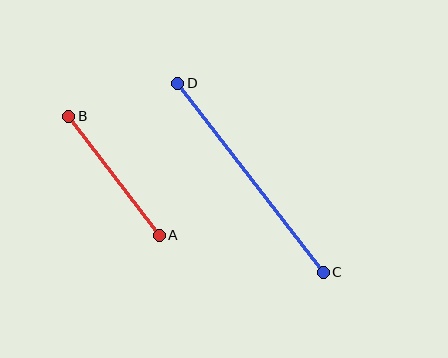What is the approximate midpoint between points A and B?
The midpoint is at approximately (114, 176) pixels.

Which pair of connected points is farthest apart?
Points C and D are farthest apart.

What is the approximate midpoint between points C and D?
The midpoint is at approximately (250, 178) pixels.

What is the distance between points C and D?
The distance is approximately 239 pixels.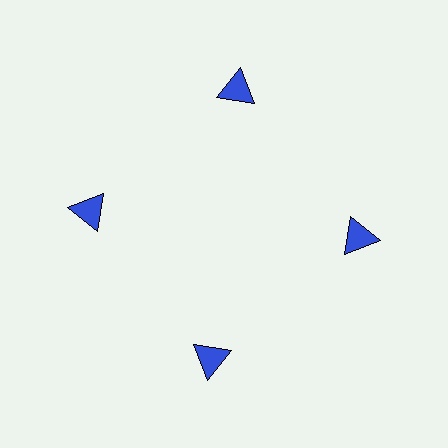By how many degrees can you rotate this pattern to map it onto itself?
The pattern maps onto itself every 90 degrees of rotation.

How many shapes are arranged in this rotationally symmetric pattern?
There are 4 shapes, arranged in 4 groups of 1.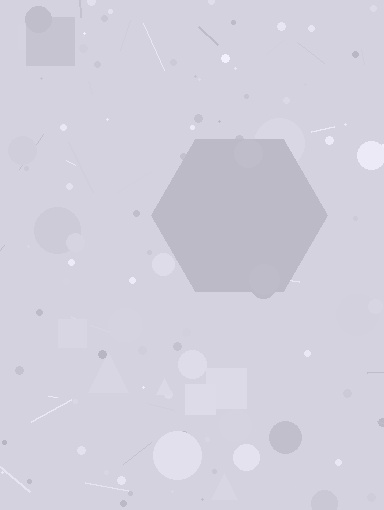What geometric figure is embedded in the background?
A hexagon is embedded in the background.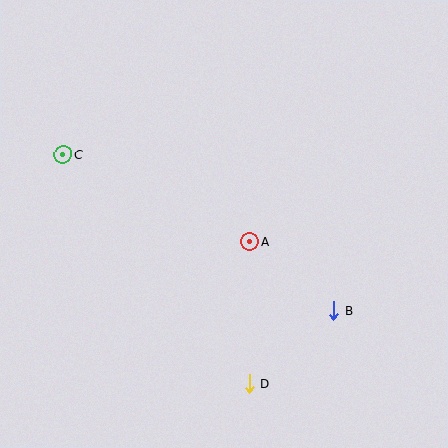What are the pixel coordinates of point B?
Point B is at (334, 310).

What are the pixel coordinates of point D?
Point D is at (249, 384).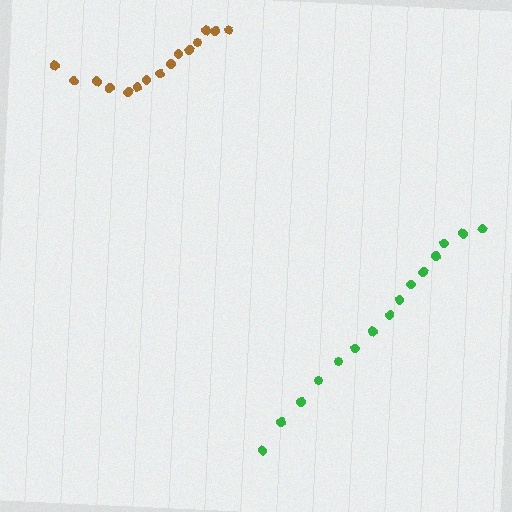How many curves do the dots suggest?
There are 2 distinct paths.